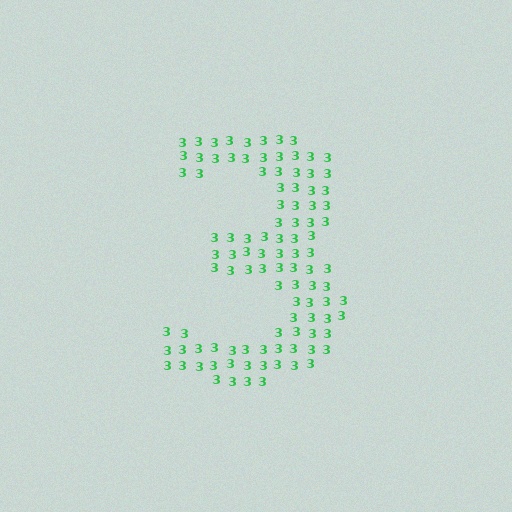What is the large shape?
The large shape is the digit 3.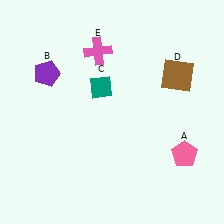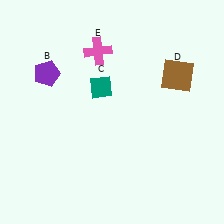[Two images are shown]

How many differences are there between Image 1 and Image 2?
There is 1 difference between the two images.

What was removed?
The pink pentagon (A) was removed in Image 2.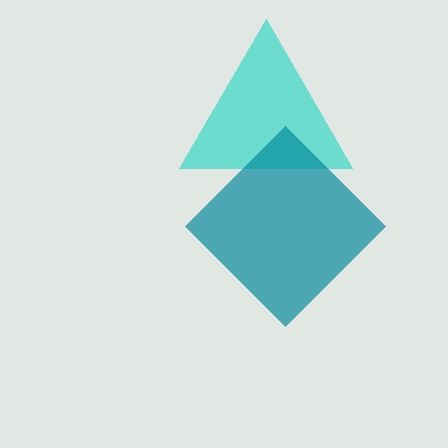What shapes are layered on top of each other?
The layered shapes are: a cyan triangle, a teal diamond.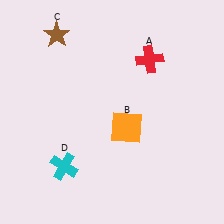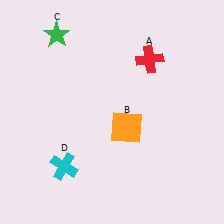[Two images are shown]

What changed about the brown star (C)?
In Image 1, C is brown. In Image 2, it changed to green.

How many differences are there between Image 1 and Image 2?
There is 1 difference between the two images.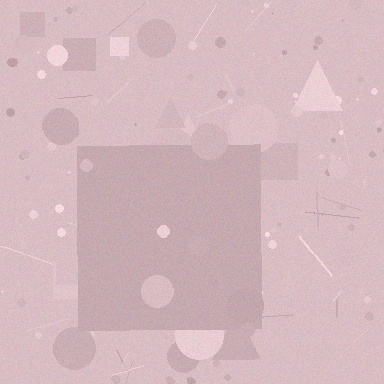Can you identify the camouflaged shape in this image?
The camouflaged shape is a square.